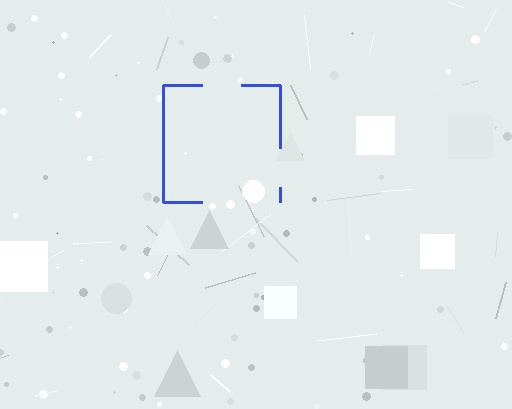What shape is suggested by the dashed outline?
The dashed outline suggests a square.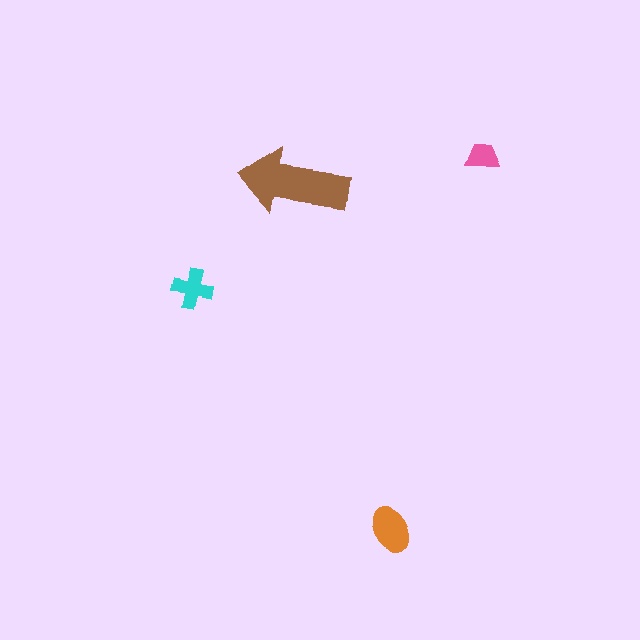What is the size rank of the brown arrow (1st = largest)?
1st.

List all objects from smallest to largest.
The pink trapezoid, the cyan cross, the orange ellipse, the brown arrow.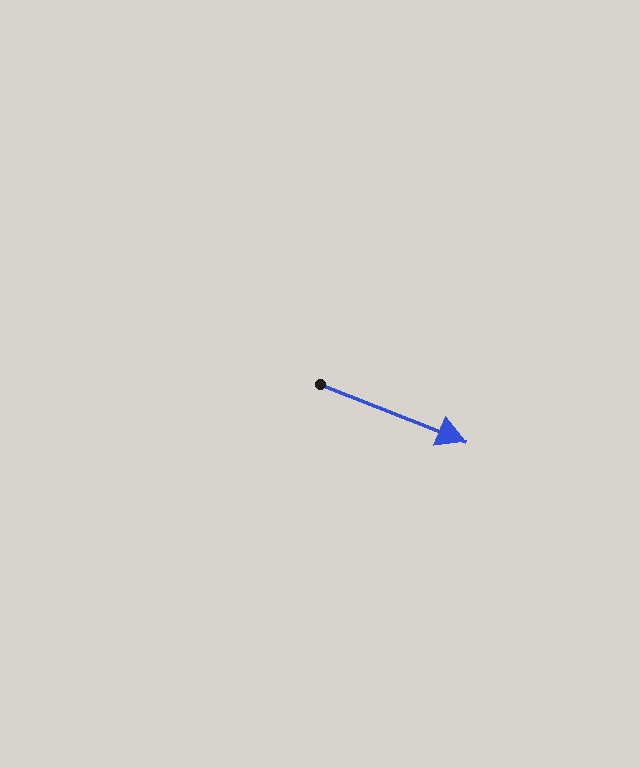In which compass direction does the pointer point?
East.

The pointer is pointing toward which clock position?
Roughly 4 o'clock.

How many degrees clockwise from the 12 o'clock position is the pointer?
Approximately 112 degrees.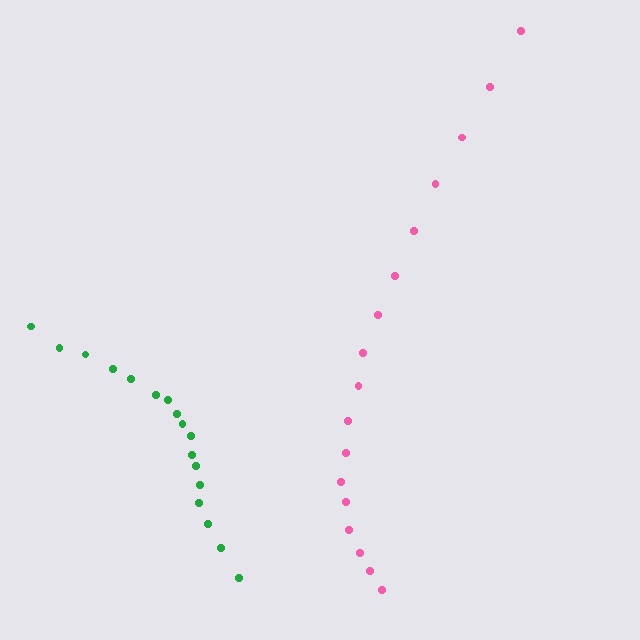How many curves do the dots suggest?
There are 2 distinct paths.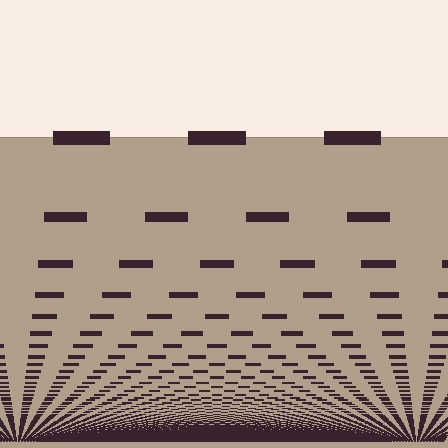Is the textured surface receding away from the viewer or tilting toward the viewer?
The surface appears to tilt toward the viewer. Texture elements get larger and sparser toward the top.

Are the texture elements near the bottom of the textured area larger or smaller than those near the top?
Smaller. The gradient is inverted — elements near the bottom are smaller and denser.